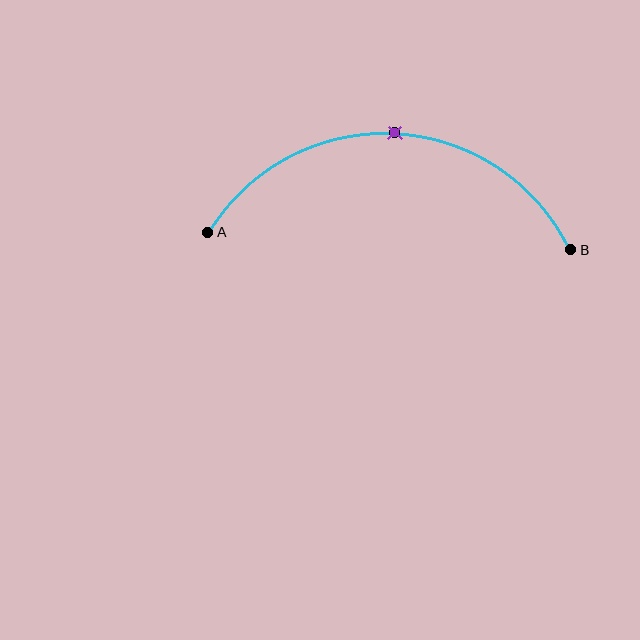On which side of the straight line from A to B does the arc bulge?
The arc bulges above the straight line connecting A and B.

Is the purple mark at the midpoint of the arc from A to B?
Yes. The purple mark lies on the arc at equal arc-length from both A and B — it is the arc midpoint.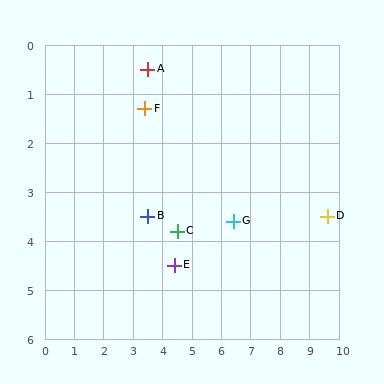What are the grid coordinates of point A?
Point A is at approximately (3.5, 0.5).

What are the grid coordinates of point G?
Point G is at approximately (6.4, 3.6).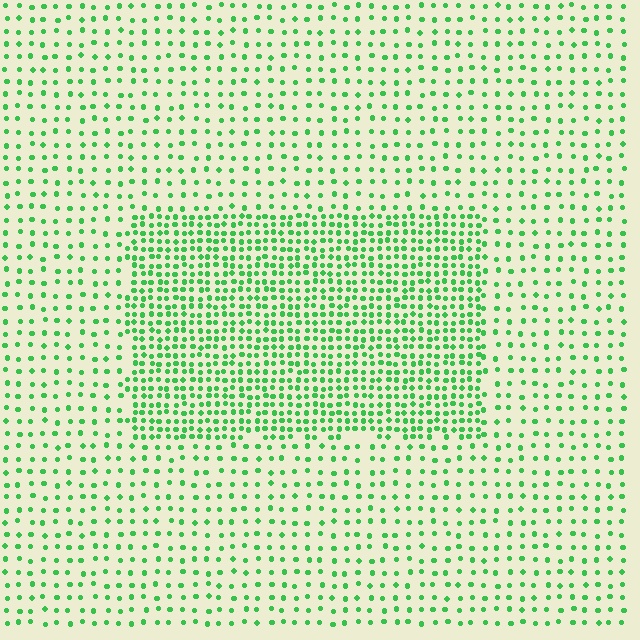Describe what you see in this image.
The image contains small green elements arranged at two different densities. A rectangle-shaped region is visible where the elements are more densely packed than the surrounding area.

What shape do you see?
I see a rectangle.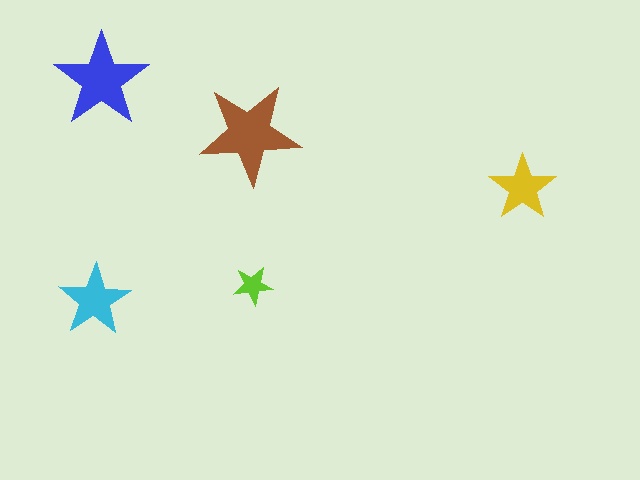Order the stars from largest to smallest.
the brown one, the blue one, the cyan one, the yellow one, the lime one.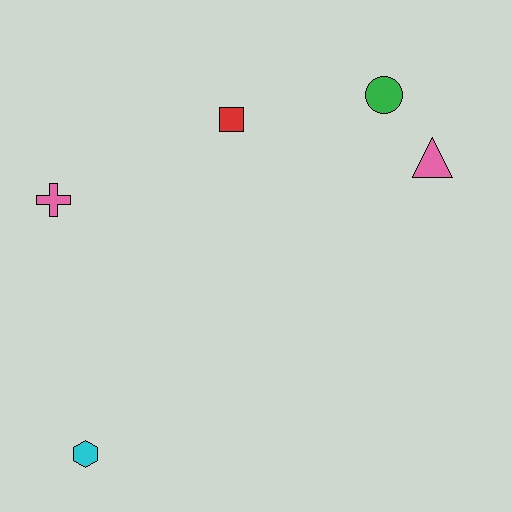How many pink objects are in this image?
There are 2 pink objects.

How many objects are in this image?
There are 5 objects.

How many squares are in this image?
There is 1 square.